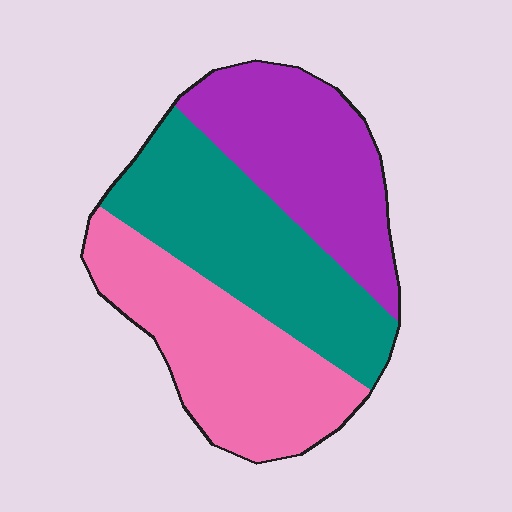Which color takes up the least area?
Purple, at roughly 30%.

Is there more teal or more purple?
Teal.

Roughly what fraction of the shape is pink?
Pink covers about 35% of the shape.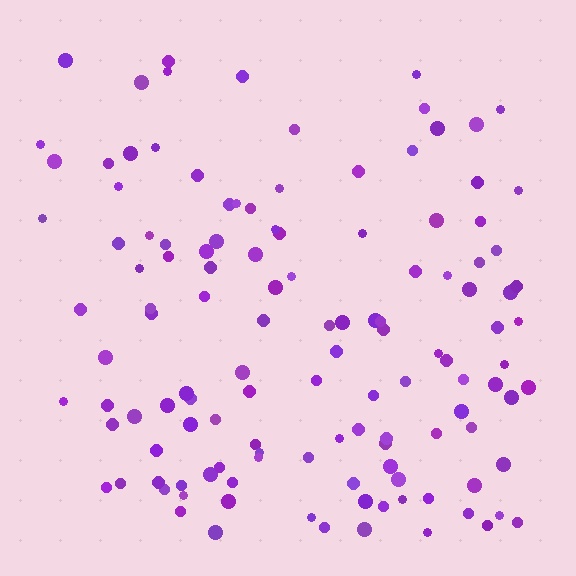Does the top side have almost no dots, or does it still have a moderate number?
Still a moderate number, just noticeably fewer than the bottom.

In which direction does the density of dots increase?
From top to bottom, with the bottom side densest.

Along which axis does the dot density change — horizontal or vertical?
Vertical.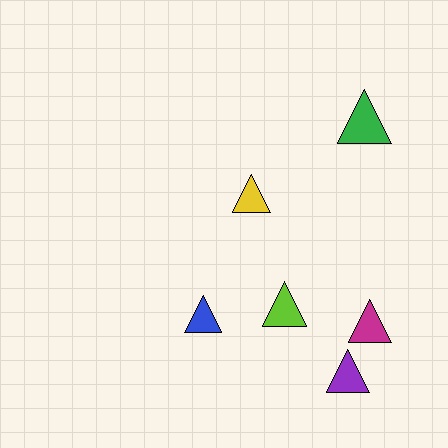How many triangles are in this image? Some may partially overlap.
There are 6 triangles.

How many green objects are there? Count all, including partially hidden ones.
There is 1 green object.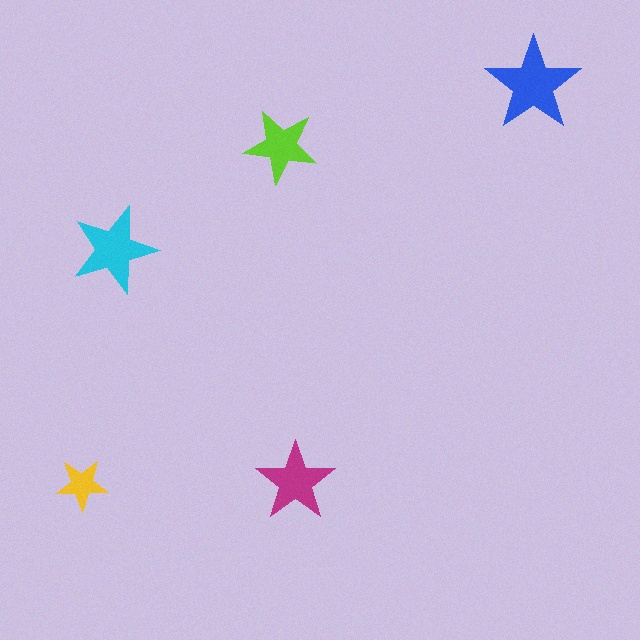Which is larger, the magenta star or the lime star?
The magenta one.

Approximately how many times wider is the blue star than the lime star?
About 1.5 times wider.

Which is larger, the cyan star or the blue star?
The blue one.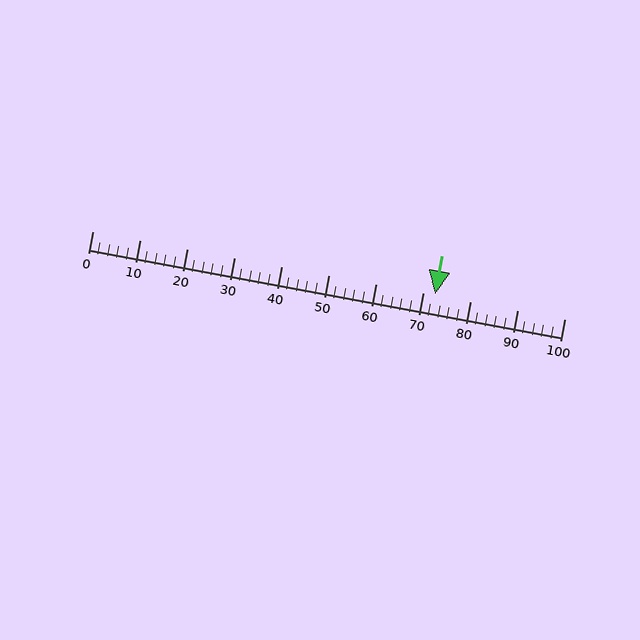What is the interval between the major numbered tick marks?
The major tick marks are spaced 10 units apart.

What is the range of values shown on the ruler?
The ruler shows values from 0 to 100.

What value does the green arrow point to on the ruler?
The green arrow points to approximately 73.